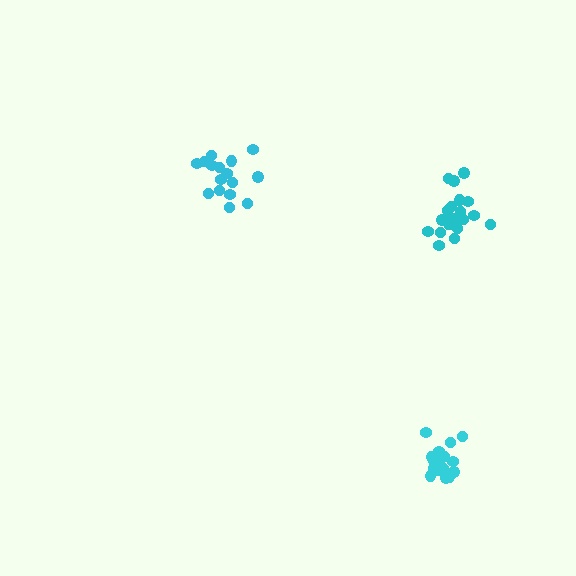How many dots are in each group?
Group 1: 20 dots, Group 2: 19 dots, Group 3: 16 dots (55 total).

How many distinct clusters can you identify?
There are 3 distinct clusters.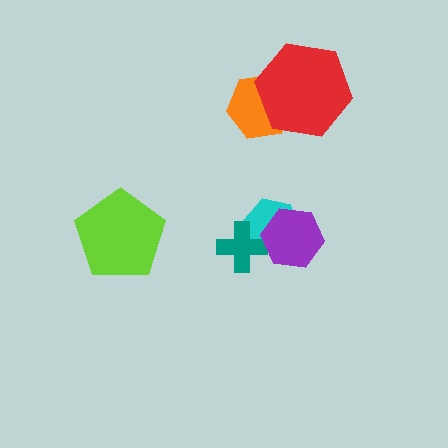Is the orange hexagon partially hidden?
Yes, it is partially covered by another shape.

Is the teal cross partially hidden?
Yes, it is partially covered by another shape.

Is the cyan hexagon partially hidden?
Yes, it is partially covered by another shape.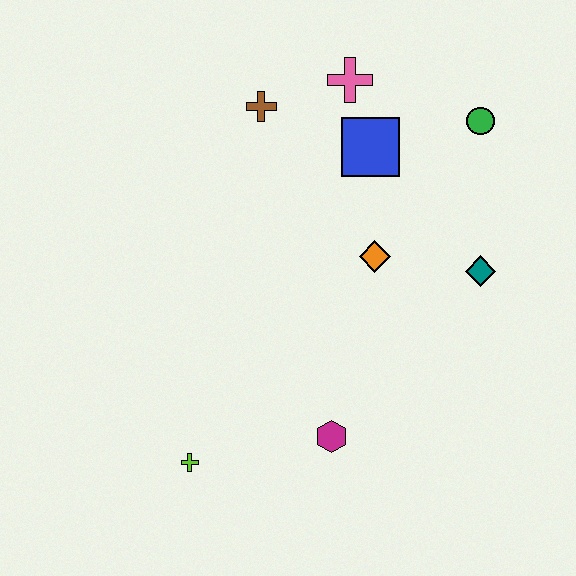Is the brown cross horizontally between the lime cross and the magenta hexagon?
Yes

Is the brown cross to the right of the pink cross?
No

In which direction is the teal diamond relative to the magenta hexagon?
The teal diamond is above the magenta hexagon.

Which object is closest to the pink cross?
The blue square is closest to the pink cross.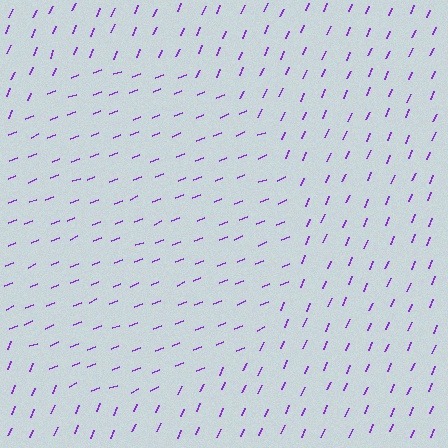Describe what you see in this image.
The image is filled with small purple line segments. A circle region in the image has lines oriented differently from the surrounding lines, creating a visible texture boundary.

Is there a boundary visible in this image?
Yes, there is a texture boundary formed by a change in line orientation.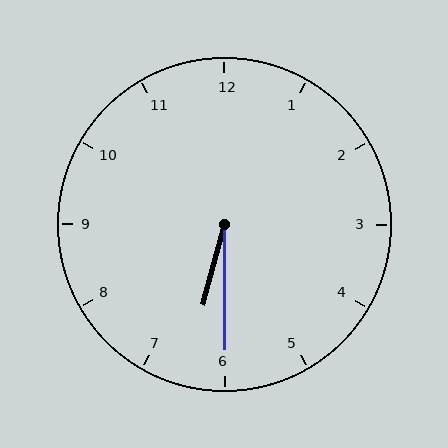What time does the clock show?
6:30.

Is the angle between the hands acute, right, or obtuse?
It is acute.